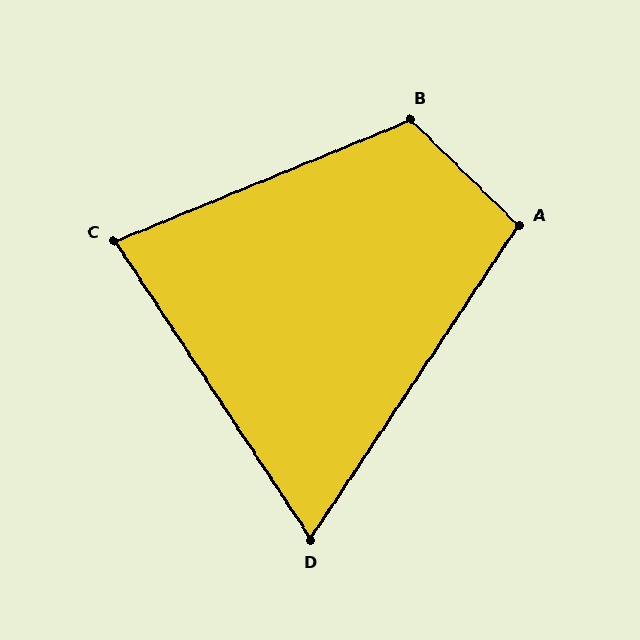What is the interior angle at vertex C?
Approximately 79 degrees (acute).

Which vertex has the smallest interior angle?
D, at approximately 67 degrees.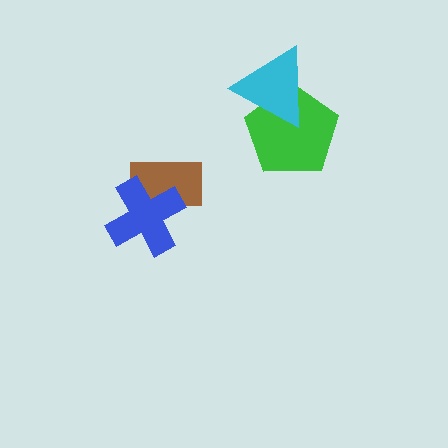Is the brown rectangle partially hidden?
Yes, it is partially covered by another shape.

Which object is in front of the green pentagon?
The cyan triangle is in front of the green pentagon.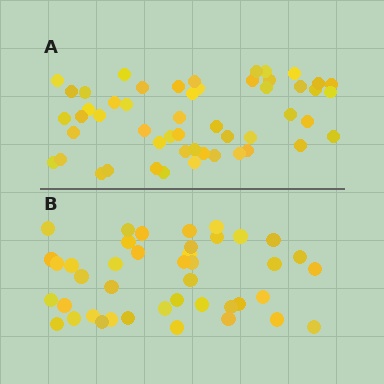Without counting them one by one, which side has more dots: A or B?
Region A (the top region) has more dots.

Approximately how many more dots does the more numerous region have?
Region A has roughly 10 or so more dots than region B.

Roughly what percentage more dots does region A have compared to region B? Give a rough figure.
About 25% more.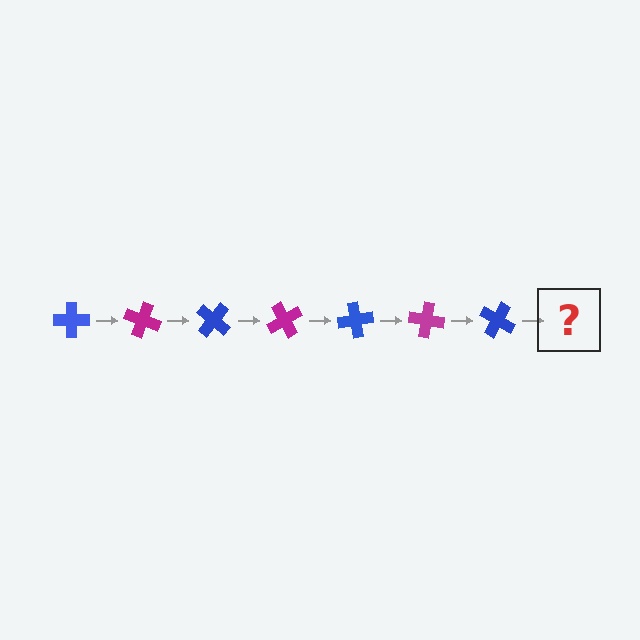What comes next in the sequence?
The next element should be a magenta cross, rotated 140 degrees from the start.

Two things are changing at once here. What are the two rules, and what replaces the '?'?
The two rules are that it rotates 20 degrees each step and the color cycles through blue and magenta. The '?' should be a magenta cross, rotated 140 degrees from the start.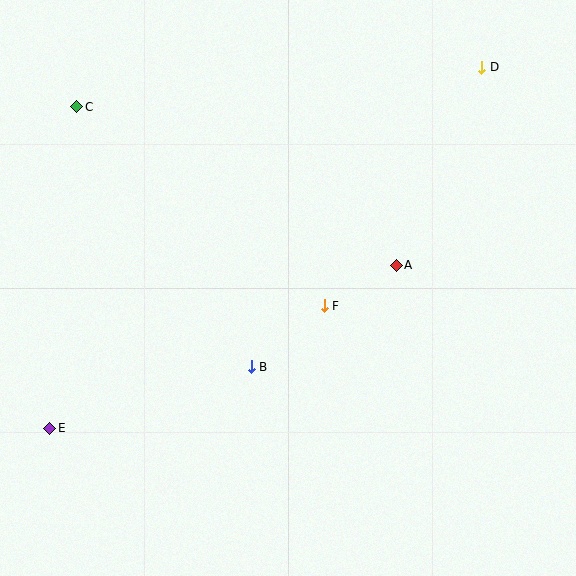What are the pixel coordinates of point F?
Point F is at (324, 306).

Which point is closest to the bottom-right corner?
Point A is closest to the bottom-right corner.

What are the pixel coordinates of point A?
Point A is at (396, 265).